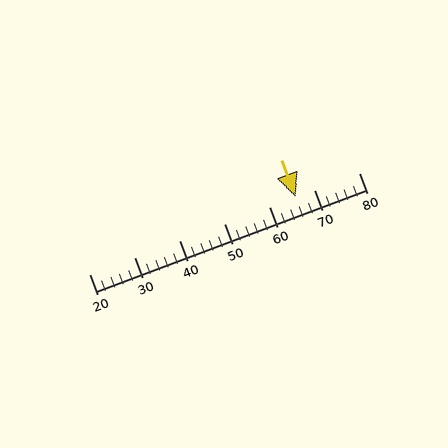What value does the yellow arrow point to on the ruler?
The yellow arrow points to approximately 66.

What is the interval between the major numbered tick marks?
The major tick marks are spaced 10 units apart.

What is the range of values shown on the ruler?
The ruler shows values from 20 to 80.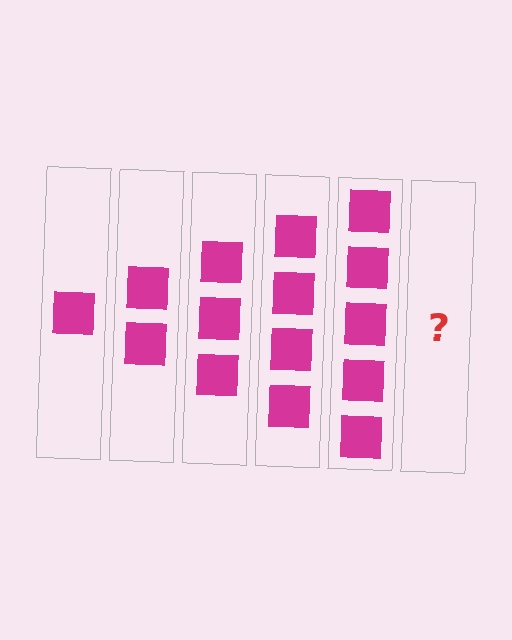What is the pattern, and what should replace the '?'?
The pattern is that each step adds one more square. The '?' should be 6 squares.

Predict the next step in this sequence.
The next step is 6 squares.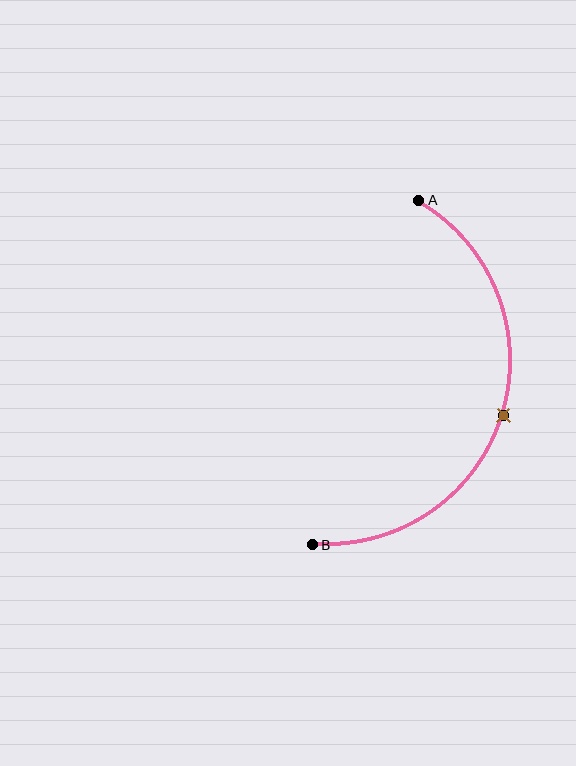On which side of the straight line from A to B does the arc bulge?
The arc bulges to the right of the straight line connecting A and B.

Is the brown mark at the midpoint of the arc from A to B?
Yes. The brown mark lies on the arc at equal arc-length from both A and B — it is the arc midpoint.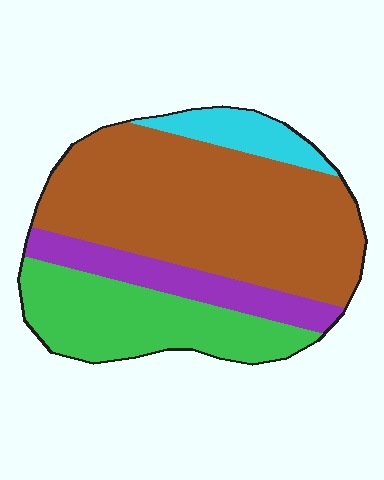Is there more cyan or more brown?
Brown.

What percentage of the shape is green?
Green takes up less than a quarter of the shape.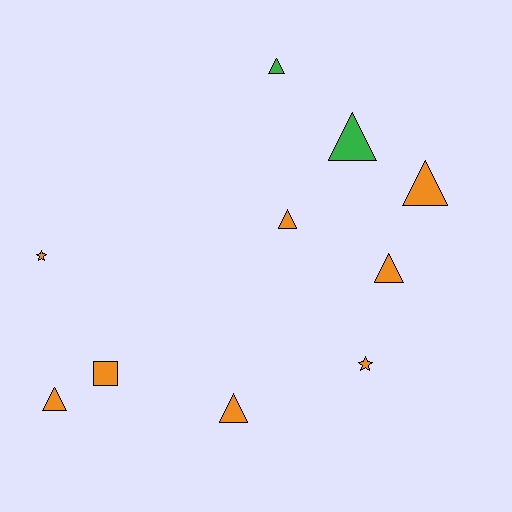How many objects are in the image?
There are 10 objects.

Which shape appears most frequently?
Triangle, with 7 objects.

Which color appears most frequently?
Orange, with 8 objects.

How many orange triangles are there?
There are 5 orange triangles.